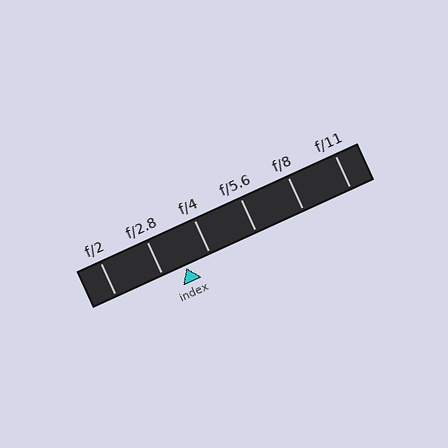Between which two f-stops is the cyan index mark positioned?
The index mark is between f/2.8 and f/4.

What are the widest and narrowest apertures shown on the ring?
The widest aperture shown is f/2 and the narrowest is f/11.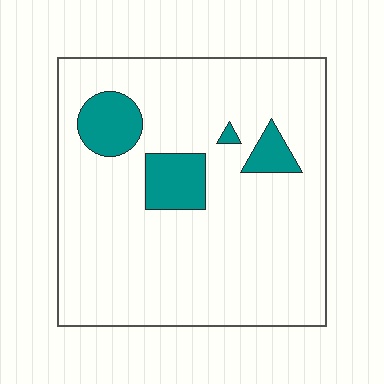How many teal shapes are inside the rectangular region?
4.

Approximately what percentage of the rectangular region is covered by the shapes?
Approximately 10%.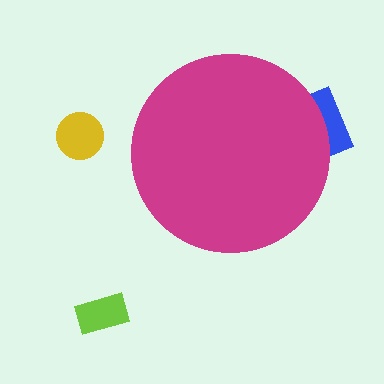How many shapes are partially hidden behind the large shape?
1 shape is partially hidden.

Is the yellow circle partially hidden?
No, the yellow circle is fully visible.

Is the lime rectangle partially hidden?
No, the lime rectangle is fully visible.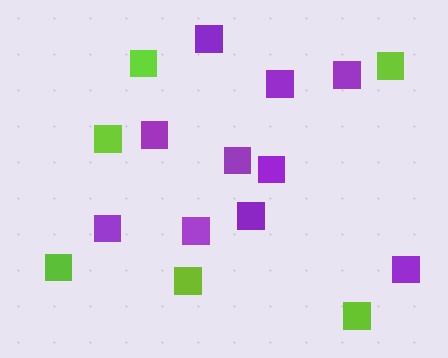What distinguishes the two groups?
There are 2 groups: one group of purple squares (10) and one group of lime squares (6).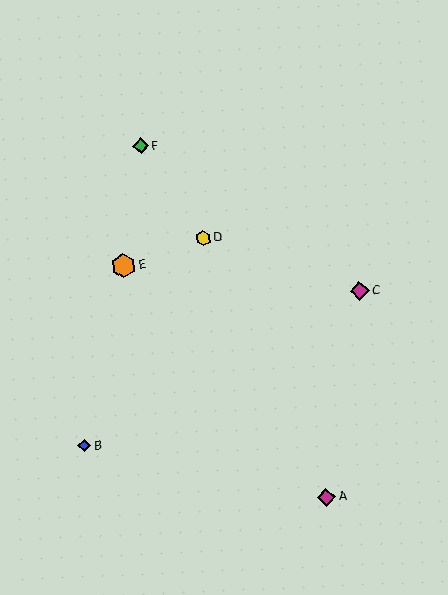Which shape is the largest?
The orange hexagon (labeled E) is the largest.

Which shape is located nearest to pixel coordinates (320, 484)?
The magenta diamond (labeled A) at (326, 497) is nearest to that location.